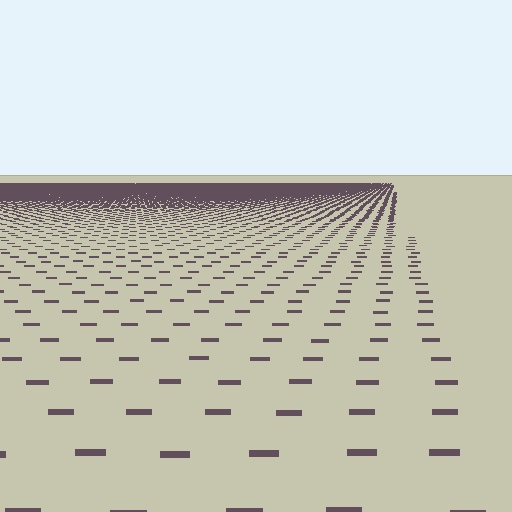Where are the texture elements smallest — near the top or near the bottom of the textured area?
Near the top.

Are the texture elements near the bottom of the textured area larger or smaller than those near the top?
Larger. Near the bottom, elements are closer to the viewer and appear at a bigger on-screen size.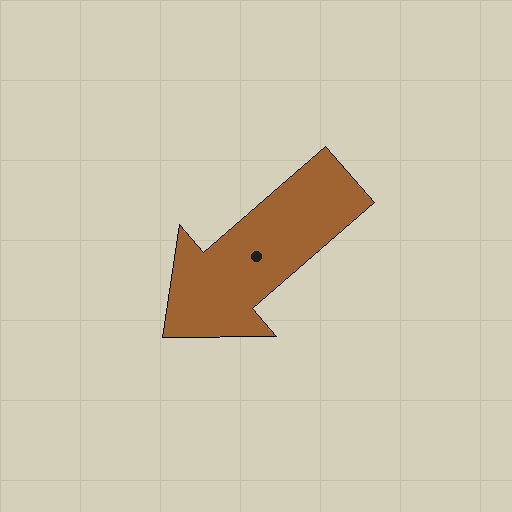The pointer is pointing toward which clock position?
Roughly 8 o'clock.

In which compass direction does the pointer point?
Southwest.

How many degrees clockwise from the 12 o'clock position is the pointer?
Approximately 229 degrees.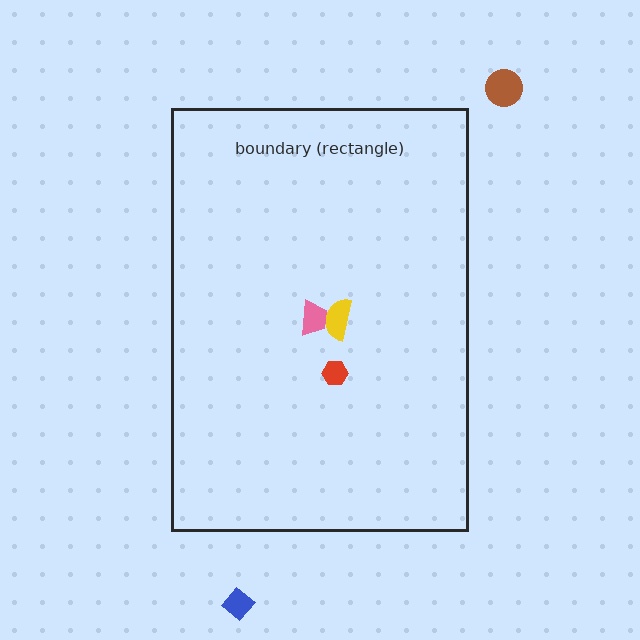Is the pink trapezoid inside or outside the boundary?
Inside.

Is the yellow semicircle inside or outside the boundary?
Inside.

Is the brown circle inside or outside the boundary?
Outside.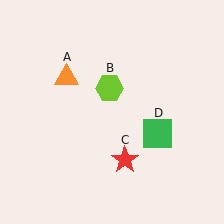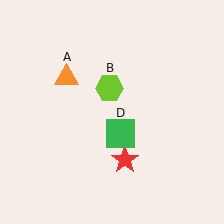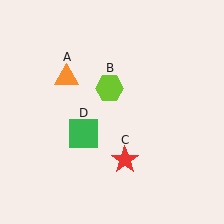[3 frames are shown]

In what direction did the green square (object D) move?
The green square (object D) moved left.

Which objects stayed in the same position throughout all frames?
Orange triangle (object A) and lime hexagon (object B) and red star (object C) remained stationary.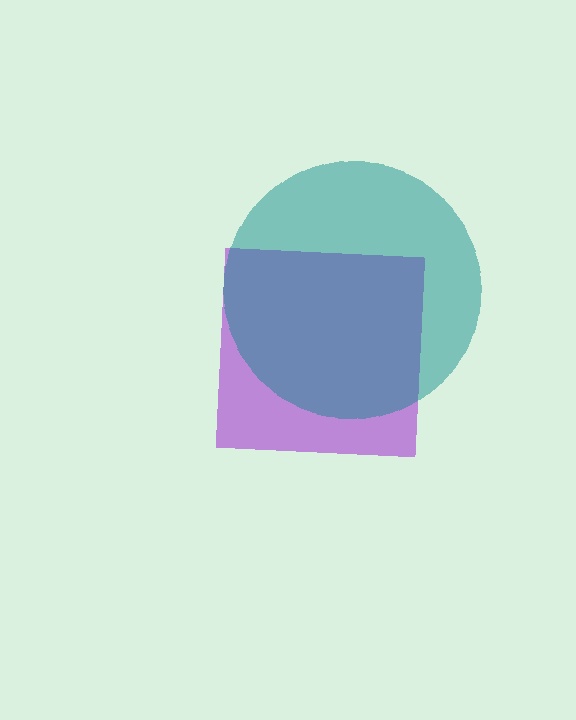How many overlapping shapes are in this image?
There are 2 overlapping shapes in the image.